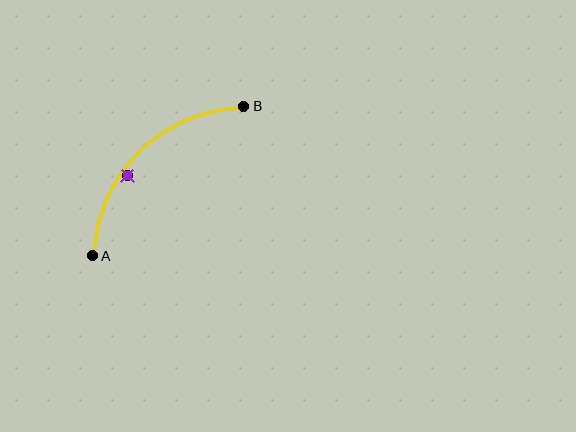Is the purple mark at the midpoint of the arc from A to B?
No — the purple mark does not lie on the arc at all. It sits slightly inside the curve.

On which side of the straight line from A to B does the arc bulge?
The arc bulges above and to the left of the straight line connecting A and B.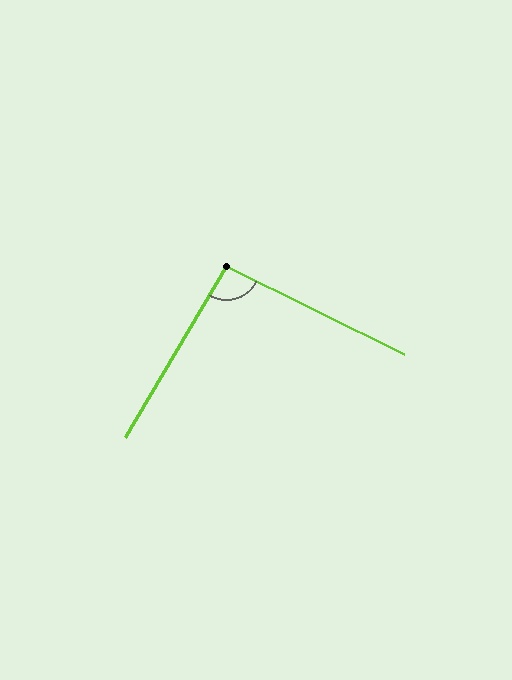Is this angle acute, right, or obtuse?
It is approximately a right angle.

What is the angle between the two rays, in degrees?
Approximately 94 degrees.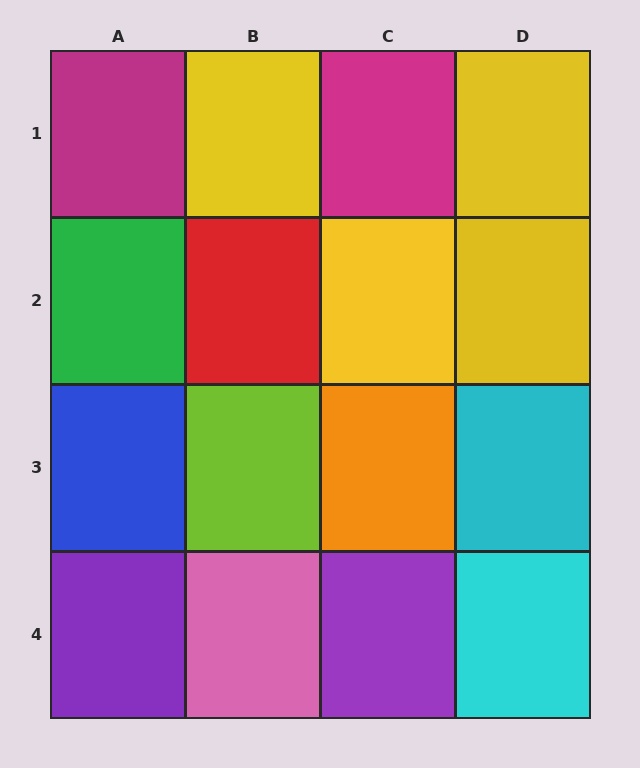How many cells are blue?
1 cell is blue.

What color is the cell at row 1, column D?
Yellow.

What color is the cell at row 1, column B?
Yellow.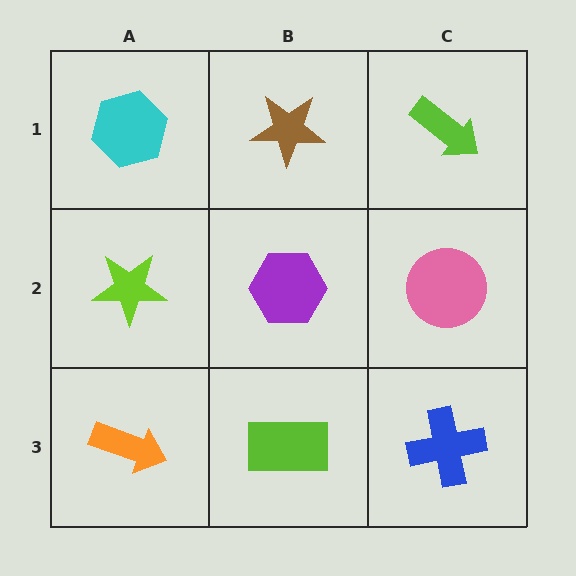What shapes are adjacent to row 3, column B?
A purple hexagon (row 2, column B), an orange arrow (row 3, column A), a blue cross (row 3, column C).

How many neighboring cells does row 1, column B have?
3.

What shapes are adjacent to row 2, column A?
A cyan hexagon (row 1, column A), an orange arrow (row 3, column A), a purple hexagon (row 2, column B).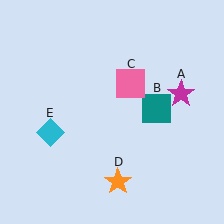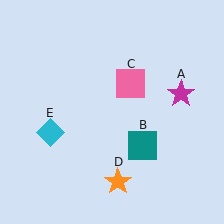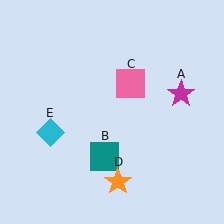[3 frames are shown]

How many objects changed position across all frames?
1 object changed position: teal square (object B).